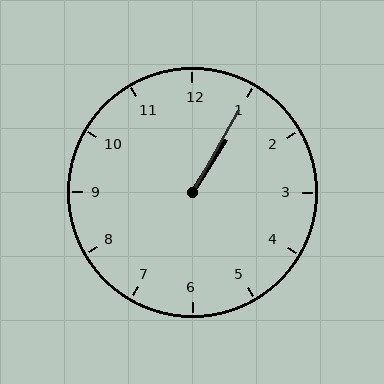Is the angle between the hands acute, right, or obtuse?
It is acute.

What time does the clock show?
1:05.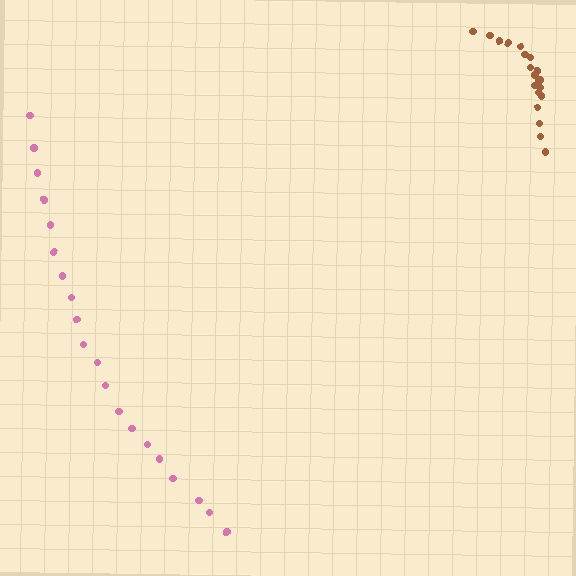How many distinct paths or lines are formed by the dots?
There are 2 distinct paths.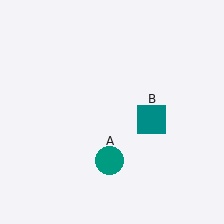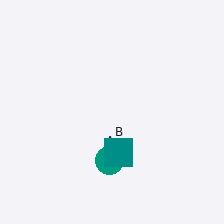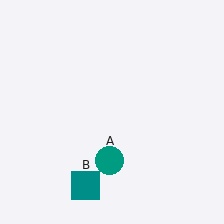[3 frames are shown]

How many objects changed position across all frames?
1 object changed position: teal square (object B).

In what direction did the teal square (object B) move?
The teal square (object B) moved down and to the left.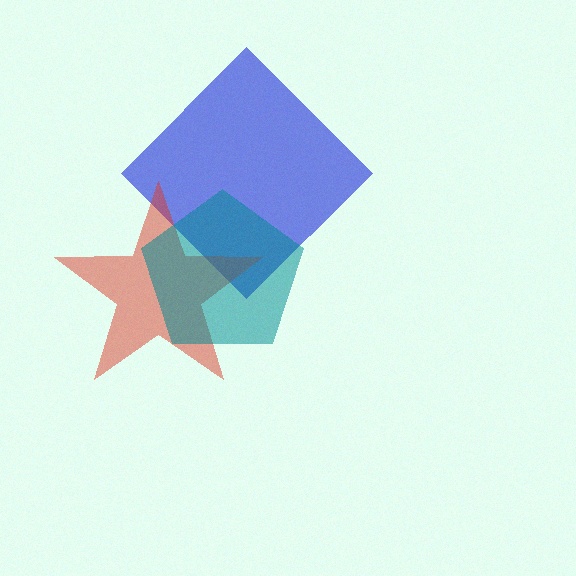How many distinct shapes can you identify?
There are 3 distinct shapes: a blue diamond, a red star, a teal pentagon.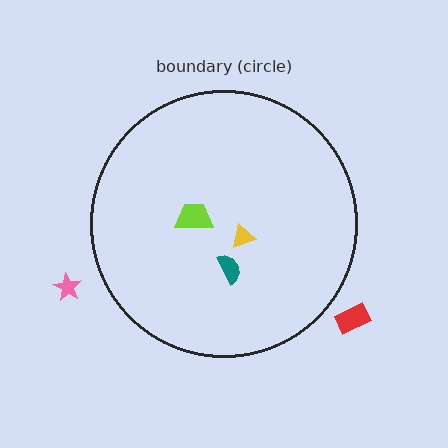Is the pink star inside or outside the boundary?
Outside.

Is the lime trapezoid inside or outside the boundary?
Inside.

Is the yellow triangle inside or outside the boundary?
Inside.